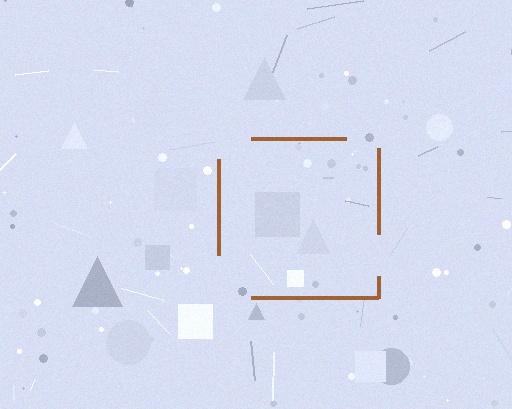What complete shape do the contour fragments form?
The contour fragments form a square.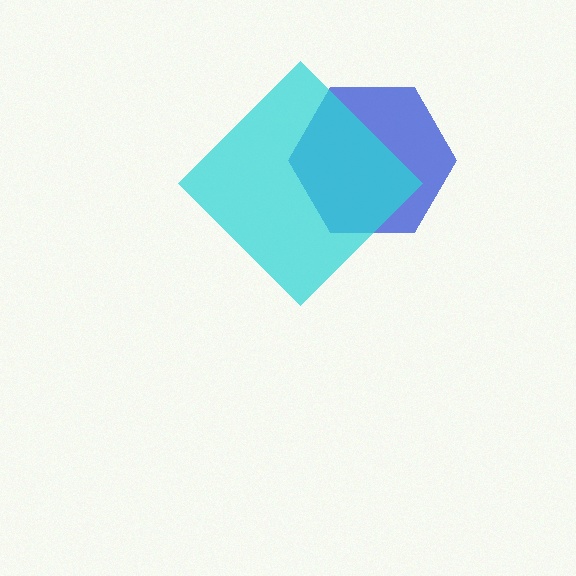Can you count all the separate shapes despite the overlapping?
Yes, there are 2 separate shapes.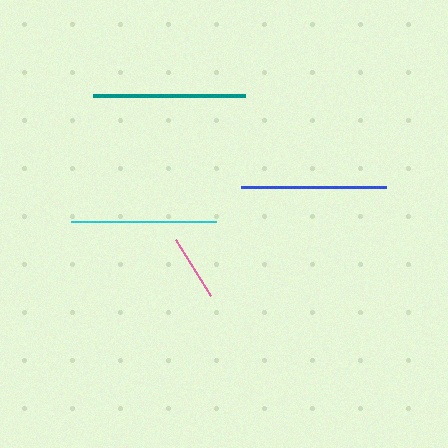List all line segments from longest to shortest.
From longest to shortest: teal, cyan, blue, pink.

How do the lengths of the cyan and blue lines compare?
The cyan and blue lines are approximately the same length.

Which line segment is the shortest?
The pink line is the shortest at approximately 66 pixels.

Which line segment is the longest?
The teal line is the longest at approximately 152 pixels.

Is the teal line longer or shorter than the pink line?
The teal line is longer than the pink line.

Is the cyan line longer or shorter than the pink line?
The cyan line is longer than the pink line.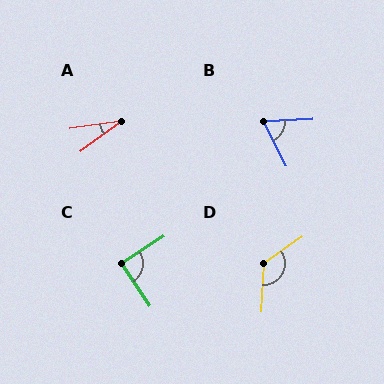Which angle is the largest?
D, at approximately 128 degrees.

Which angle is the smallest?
A, at approximately 28 degrees.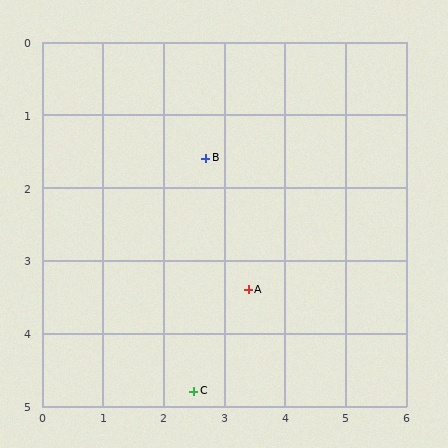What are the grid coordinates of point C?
Point C is at approximately (2.5, 4.8).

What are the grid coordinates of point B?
Point B is at approximately (2.7, 1.6).